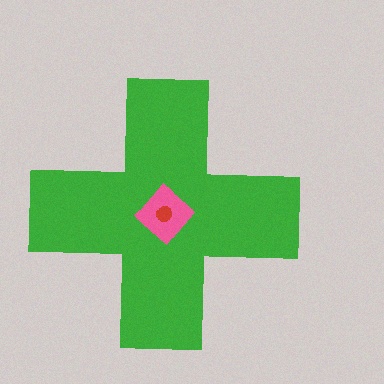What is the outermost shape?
The green cross.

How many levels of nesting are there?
3.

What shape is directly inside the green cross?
The pink diamond.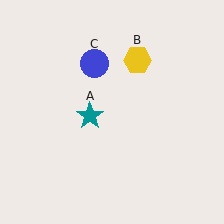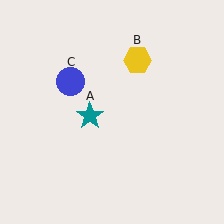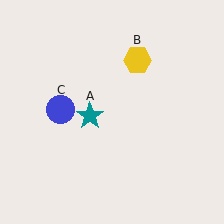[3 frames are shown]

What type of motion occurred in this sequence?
The blue circle (object C) rotated counterclockwise around the center of the scene.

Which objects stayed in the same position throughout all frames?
Teal star (object A) and yellow hexagon (object B) remained stationary.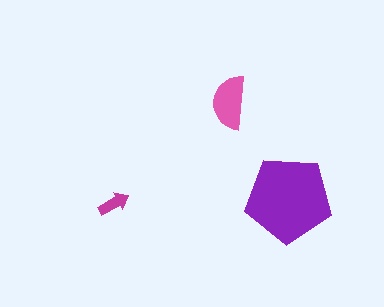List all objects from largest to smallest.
The purple pentagon, the pink semicircle, the magenta arrow.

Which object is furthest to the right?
The purple pentagon is rightmost.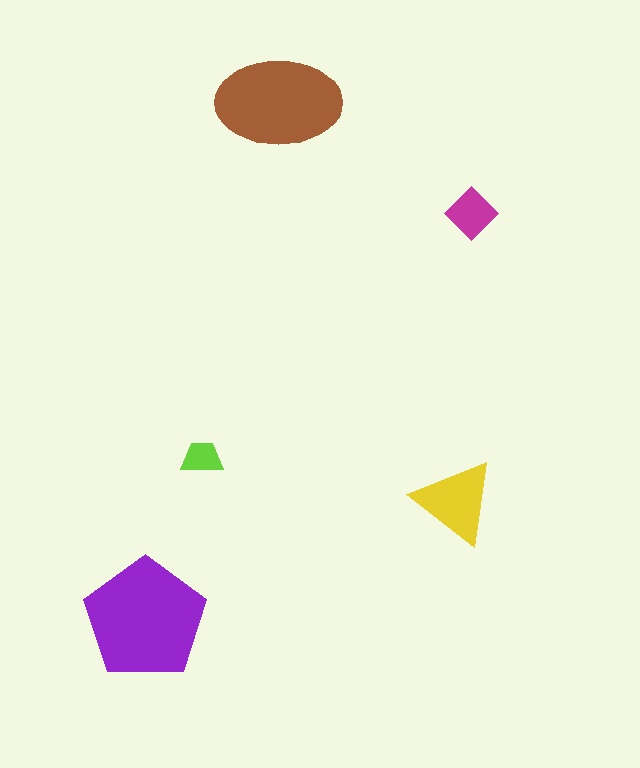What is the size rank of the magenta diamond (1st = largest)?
4th.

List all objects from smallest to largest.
The lime trapezoid, the magenta diamond, the yellow triangle, the brown ellipse, the purple pentagon.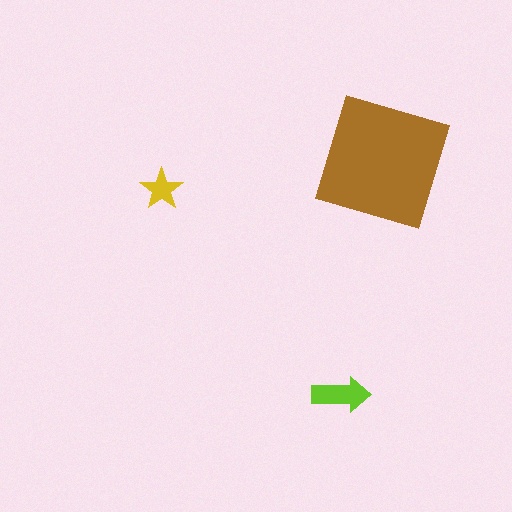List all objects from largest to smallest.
The brown square, the lime arrow, the yellow star.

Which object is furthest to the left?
The yellow star is leftmost.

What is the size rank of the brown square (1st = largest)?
1st.